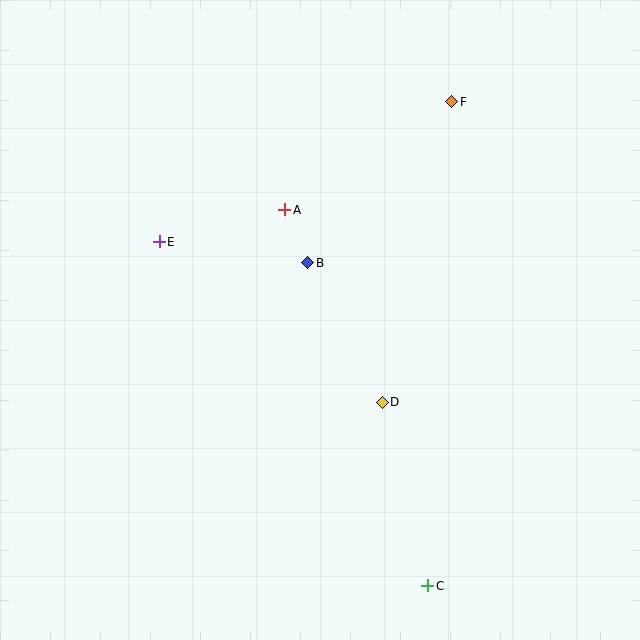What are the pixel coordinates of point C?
Point C is at (428, 586).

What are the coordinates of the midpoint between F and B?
The midpoint between F and B is at (380, 182).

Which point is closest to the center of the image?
Point B at (308, 263) is closest to the center.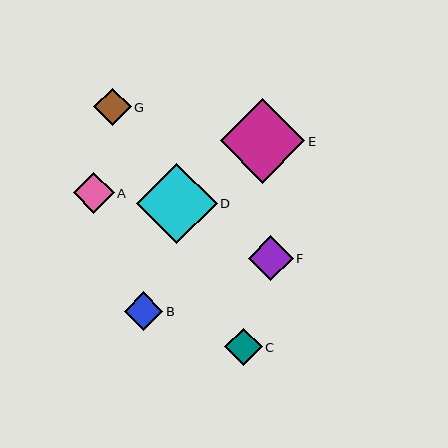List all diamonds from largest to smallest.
From largest to smallest: E, D, F, A, B, G, C.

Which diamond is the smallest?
Diamond C is the smallest with a size of approximately 37 pixels.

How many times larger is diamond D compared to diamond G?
Diamond D is approximately 2.1 times the size of diamond G.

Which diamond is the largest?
Diamond E is the largest with a size of approximately 85 pixels.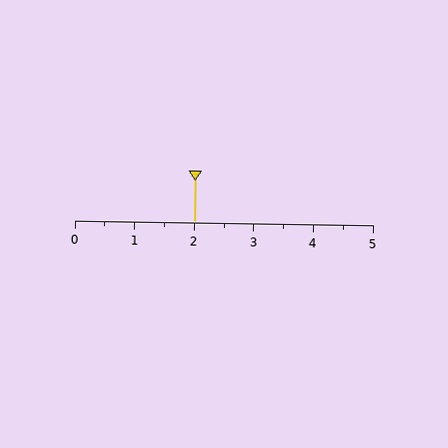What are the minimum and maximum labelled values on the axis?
The axis runs from 0 to 5.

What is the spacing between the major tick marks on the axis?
The major ticks are spaced 1 apart.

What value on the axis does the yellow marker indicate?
The marker indicates approximately 2.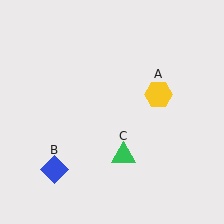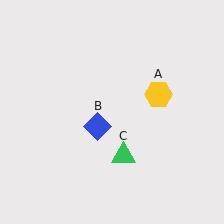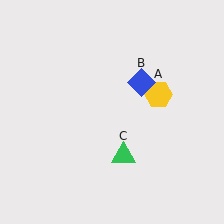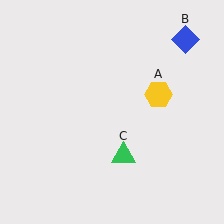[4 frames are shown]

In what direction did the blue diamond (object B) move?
The blue diamond (object B) moved up and to the right.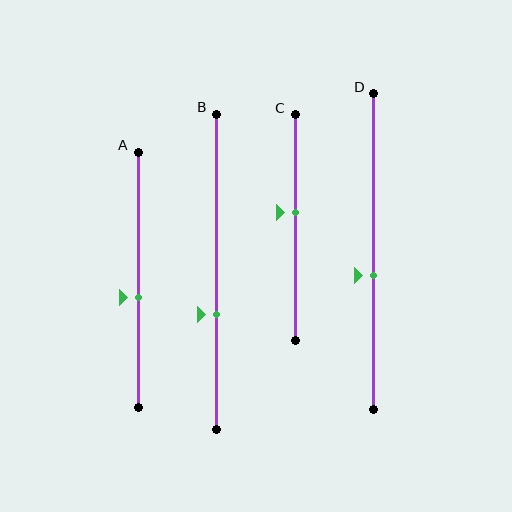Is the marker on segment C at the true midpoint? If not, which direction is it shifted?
No, the marker on segment C is shifted upward by about 7% of the segment length.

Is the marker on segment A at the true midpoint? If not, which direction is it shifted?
No, the marker on segment A is shifted downward by about 7% of the segment length.